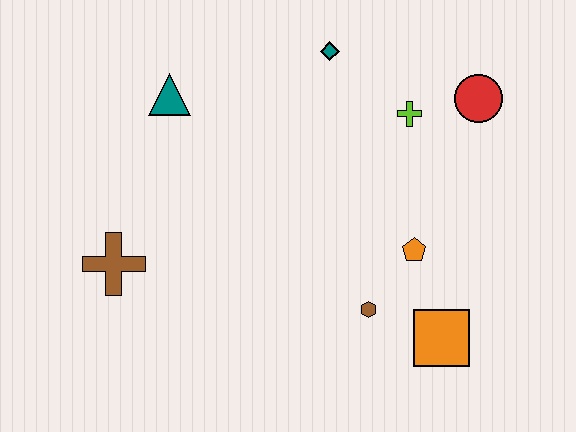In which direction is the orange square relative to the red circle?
The orange square is below the red circle.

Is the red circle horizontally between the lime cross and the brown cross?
No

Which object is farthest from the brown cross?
The red circle is farthest from the brown cross.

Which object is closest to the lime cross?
The red circle is closest to the lime cross.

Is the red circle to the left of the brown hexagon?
No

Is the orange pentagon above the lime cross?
No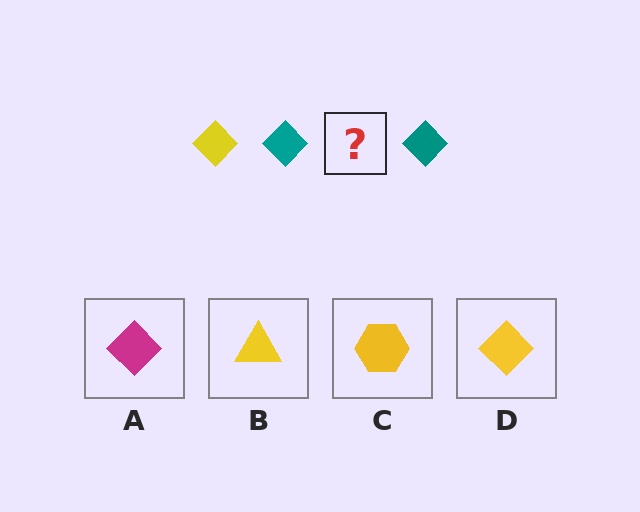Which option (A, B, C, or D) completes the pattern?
D.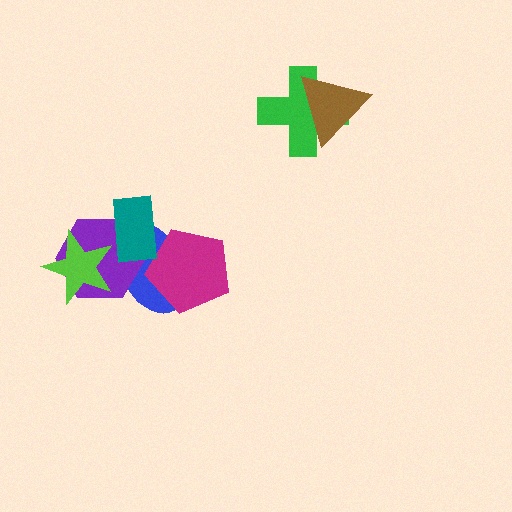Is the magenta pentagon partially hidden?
Yes, it is partially covered by another shape.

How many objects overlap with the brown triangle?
1 object overlaps with the brown triangle.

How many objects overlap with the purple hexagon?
3 objects overlap with the purple hexagon.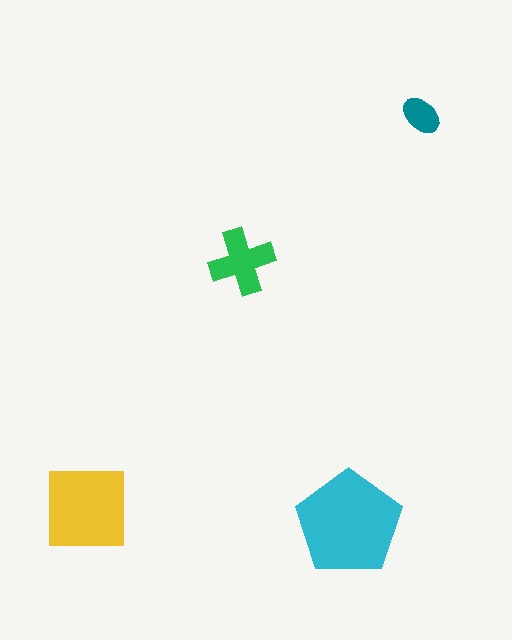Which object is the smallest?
The teal ellipse.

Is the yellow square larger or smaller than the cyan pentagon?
Smaller.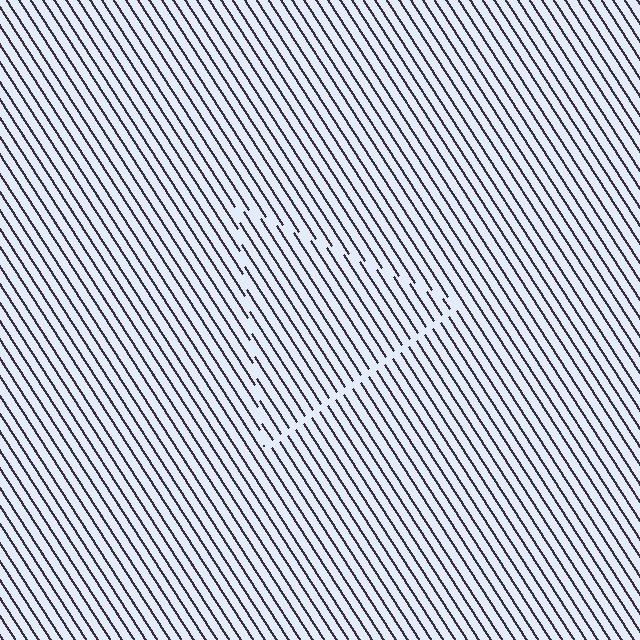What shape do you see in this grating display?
An illusory triangle. The interior of the shape contains the same grating, shifted by half a period — the contour is defined by the phase discontinuity where line-ends from the inner and outer gratings abut.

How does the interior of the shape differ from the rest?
The interior of the shape contains the same grating, shifted by half a period — the contour is defined by the phase discontinuity where line-ends from the inner and outer gratings abut.